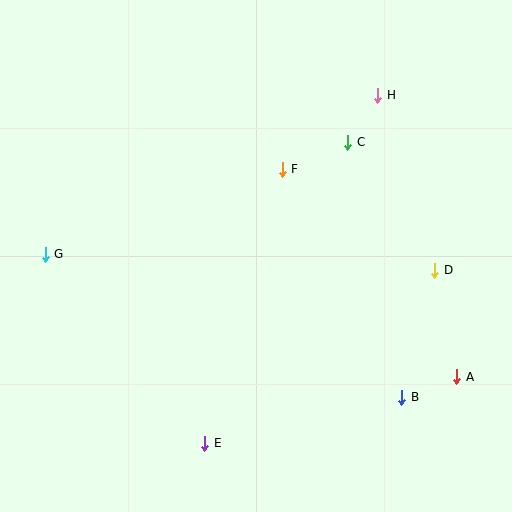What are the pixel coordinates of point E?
Point E is at (205, 443).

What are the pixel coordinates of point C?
Point C is at (348, 142).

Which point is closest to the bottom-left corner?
Point E is closest to the bottom-left corner.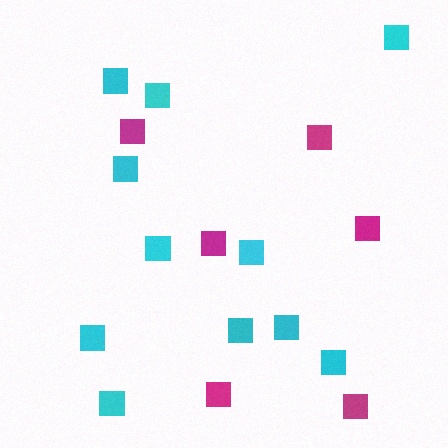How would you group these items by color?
There are 2 groups: one group of cyan squares (11) and one group of magenta squares (6).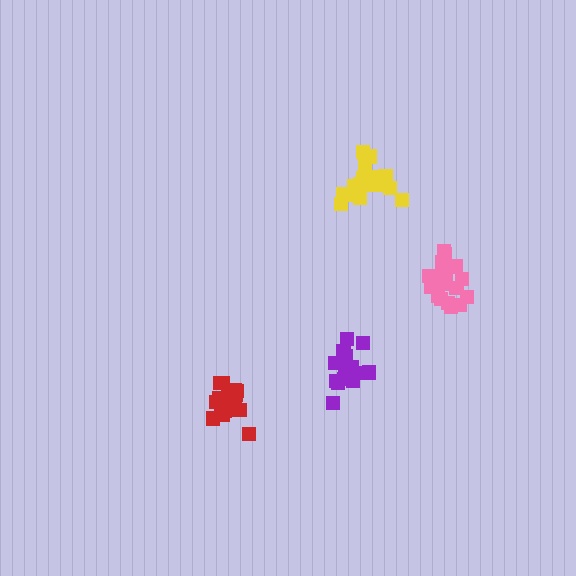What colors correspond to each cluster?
The clusters are colored: red, purple, yellow, pink.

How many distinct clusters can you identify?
There are 4 distinct clusters.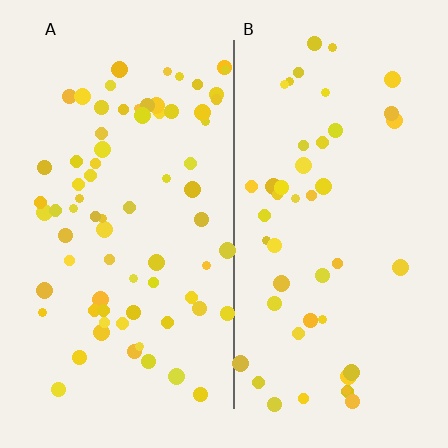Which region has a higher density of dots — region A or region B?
A (the left).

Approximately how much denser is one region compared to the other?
Approximately 1.6× — region A over region B.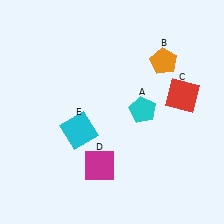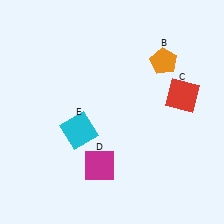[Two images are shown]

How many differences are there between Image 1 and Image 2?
There is 1 difference between the two images.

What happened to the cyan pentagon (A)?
The cyan pentagon (A) was removed in Image 2. It was in the top-right area of Image 1.